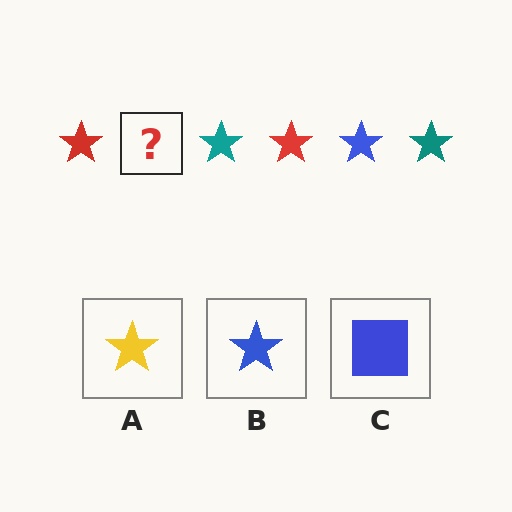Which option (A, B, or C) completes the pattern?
B.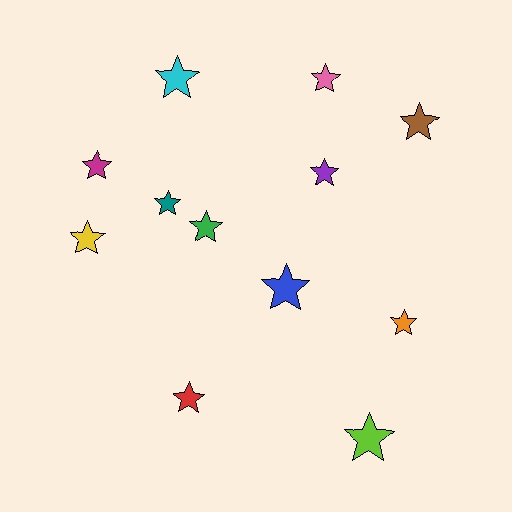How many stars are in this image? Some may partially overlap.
There are 12 stars.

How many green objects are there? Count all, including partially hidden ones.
There is 1 green object.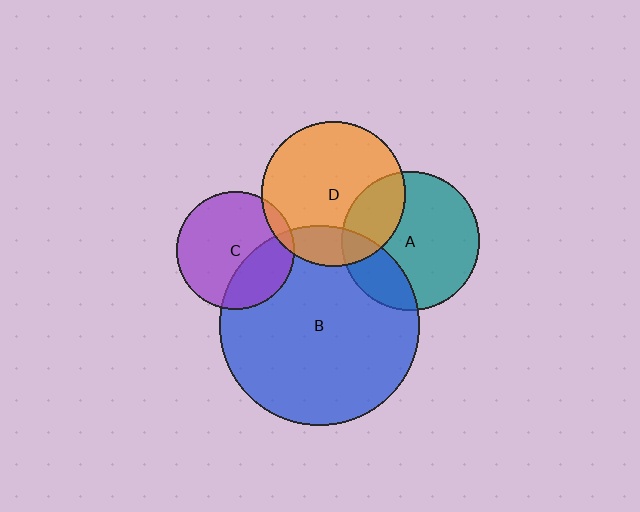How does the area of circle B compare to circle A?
Approximately 2.1 times.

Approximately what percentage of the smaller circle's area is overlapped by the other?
Approximately 30%.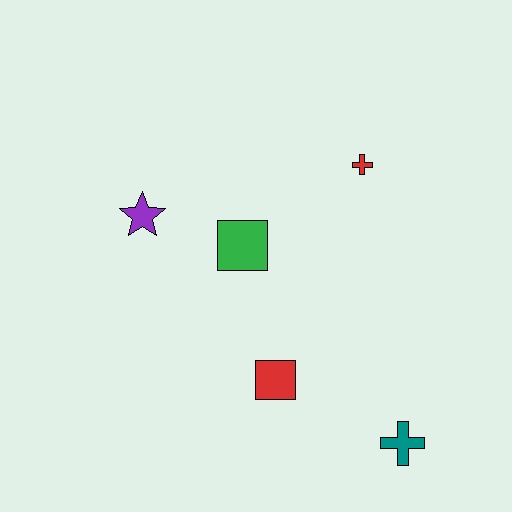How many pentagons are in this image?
There are no pentagons.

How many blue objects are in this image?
There are no blue objects.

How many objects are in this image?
There are 5 objects.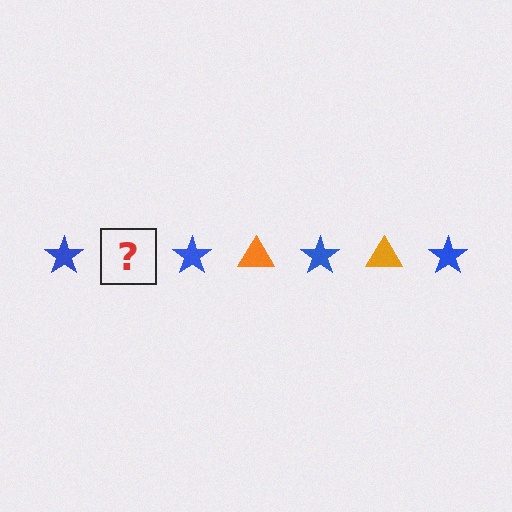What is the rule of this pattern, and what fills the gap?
The rule is that the pattern alternates between blue star and orange triangle. The gap should be filled with an orange triangle.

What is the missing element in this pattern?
The missing element is an orange triangle.